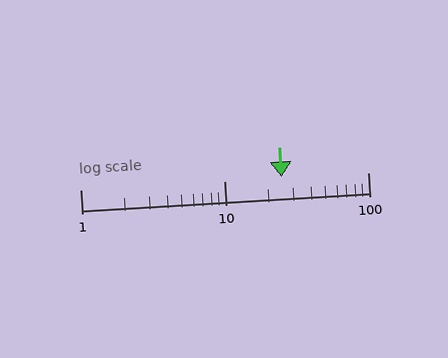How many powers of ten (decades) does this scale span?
The scale spans 2 decades, from 1 to 100.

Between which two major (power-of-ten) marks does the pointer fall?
The pointer is between 10 and 100.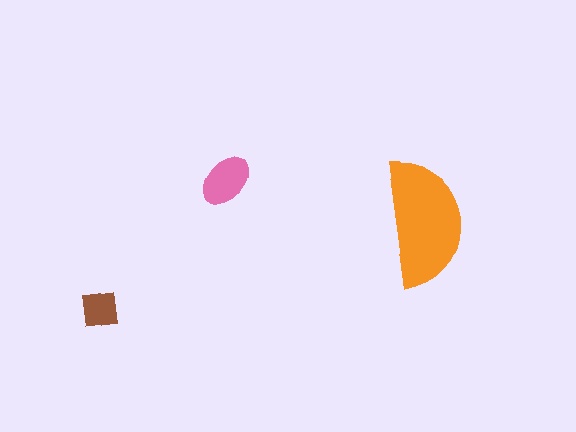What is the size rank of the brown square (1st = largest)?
3rd.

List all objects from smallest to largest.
The brown square, the pink ellipse, the orange semicircle.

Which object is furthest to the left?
The brown square is leftmost.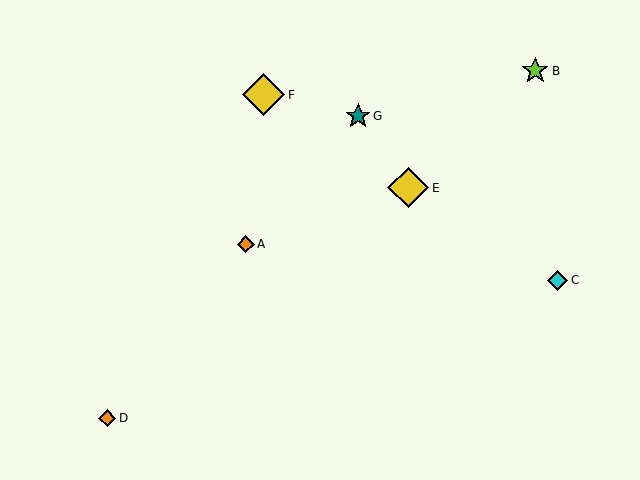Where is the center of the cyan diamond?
The center of the cyan diamond is at (558, 280).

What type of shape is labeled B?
Shape B is a lime star.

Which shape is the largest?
The yellow diamond (labeled F) is the largest.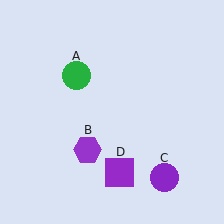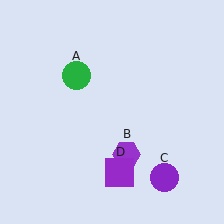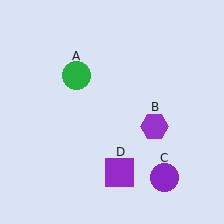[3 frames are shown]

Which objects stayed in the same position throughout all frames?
Green circle (object A) and purple circle (object C) and purple square (object D) remained stationary.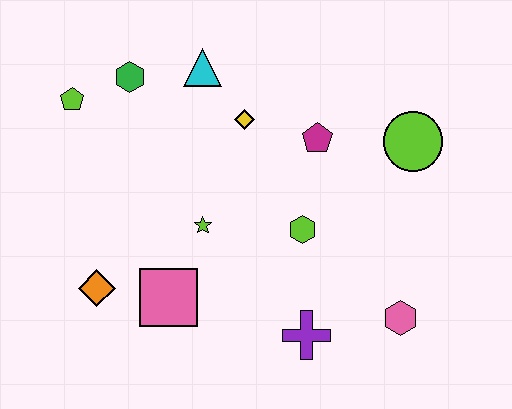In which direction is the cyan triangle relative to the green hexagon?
The cyan triangle is to the right of the green hexagon.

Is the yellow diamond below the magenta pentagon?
No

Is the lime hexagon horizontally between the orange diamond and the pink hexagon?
Yes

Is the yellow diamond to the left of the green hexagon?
No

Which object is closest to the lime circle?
The magenta pentagon is closest to the lime circle.